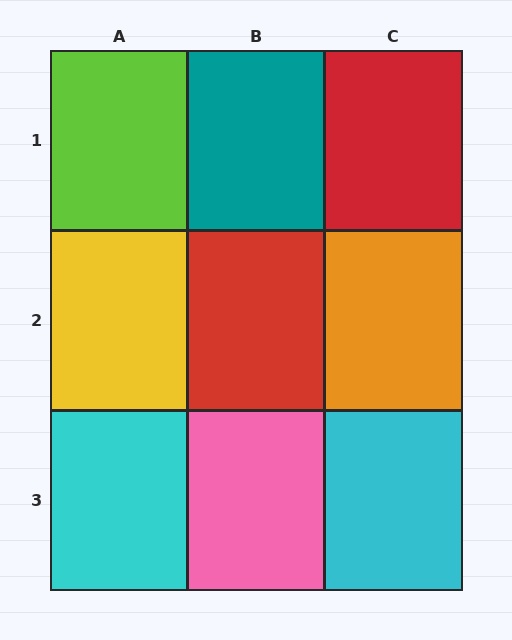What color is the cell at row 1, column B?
Teal.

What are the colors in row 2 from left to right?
Yellow, red, orange.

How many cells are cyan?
2 cells are cyan.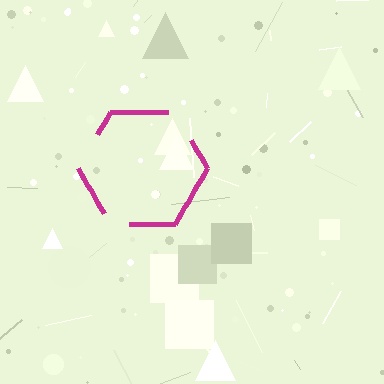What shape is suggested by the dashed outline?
The dashed outline suggests a hexagon.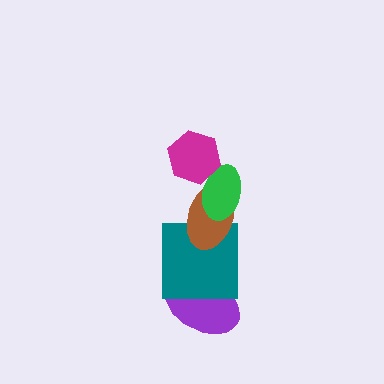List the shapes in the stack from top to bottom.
From top to bottom: the magenta hexagon, the green ellipse, the brown ellipse, the teal square, the purple ellipse.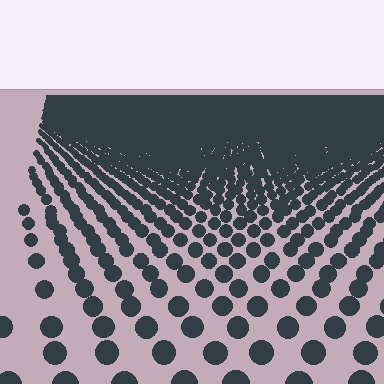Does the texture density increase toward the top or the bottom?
Density increases toward the top.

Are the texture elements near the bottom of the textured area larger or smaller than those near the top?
Larger. Near the bottom, elements are closer to the viewer and appear at a bigger on-screen size.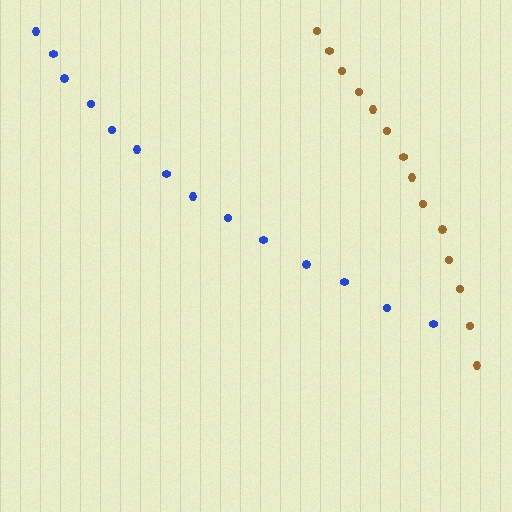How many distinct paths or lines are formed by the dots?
There are 2 distinct paths.